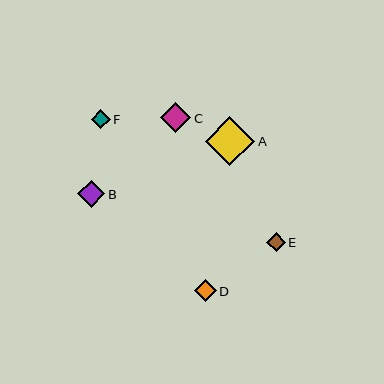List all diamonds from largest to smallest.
From largest to smallest: A, C, B, D, E, F.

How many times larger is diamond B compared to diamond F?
Diamond B is approximately 1.5 times the size of diamond F.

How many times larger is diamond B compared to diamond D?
Diamond B is approximately 1.2 times the size of diamond D.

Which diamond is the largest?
Diamond A is the largest with a size of approximately 49 pixels.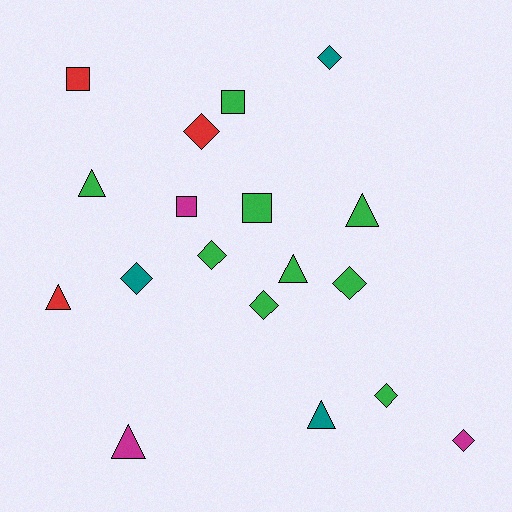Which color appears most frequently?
Green, with 9 objects.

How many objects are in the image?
There are 18 objects.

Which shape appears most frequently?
Diamond, with 8 objects.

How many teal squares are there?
There are no teal squares.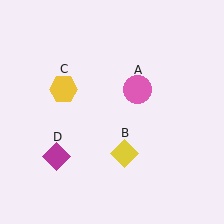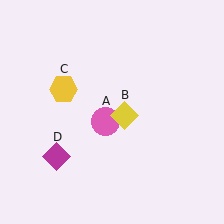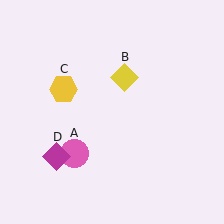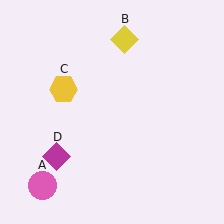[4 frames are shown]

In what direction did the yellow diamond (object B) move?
The yellow diamond (object B) moved up.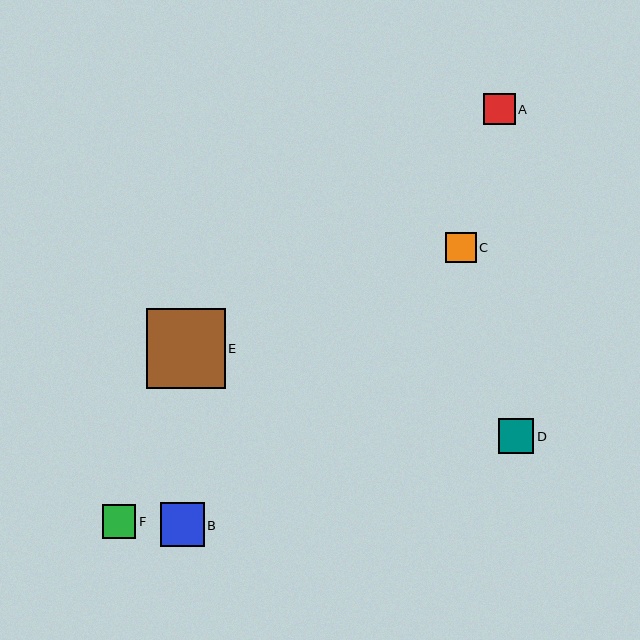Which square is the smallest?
Square C is the smallest with a size of approximately 31 pixels.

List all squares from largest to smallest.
From largest to smallest: E, B, D, F, A, C.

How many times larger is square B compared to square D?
Square B is approximately 1.2 times the size of square D.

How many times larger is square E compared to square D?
Square E is approximately 2.3 times the size of square D.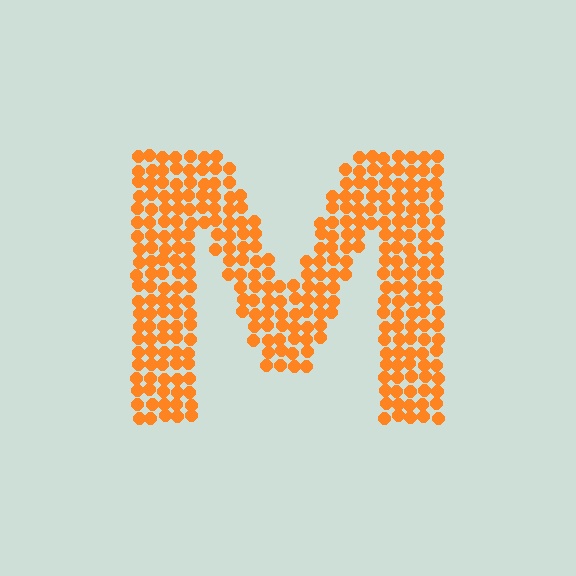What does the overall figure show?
The overall figure shows the letter M.